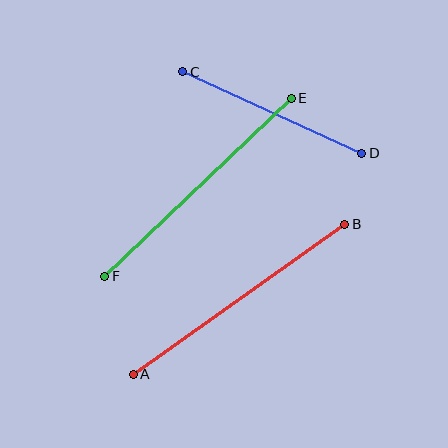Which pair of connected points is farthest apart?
Points A and B are farthest apart.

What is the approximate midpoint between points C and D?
The midpoint is at approximately (272, 112) pixels.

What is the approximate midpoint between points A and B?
The midpoint is at approximately (239, 299) pixels.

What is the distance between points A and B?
The distance is approximately 259 pixels.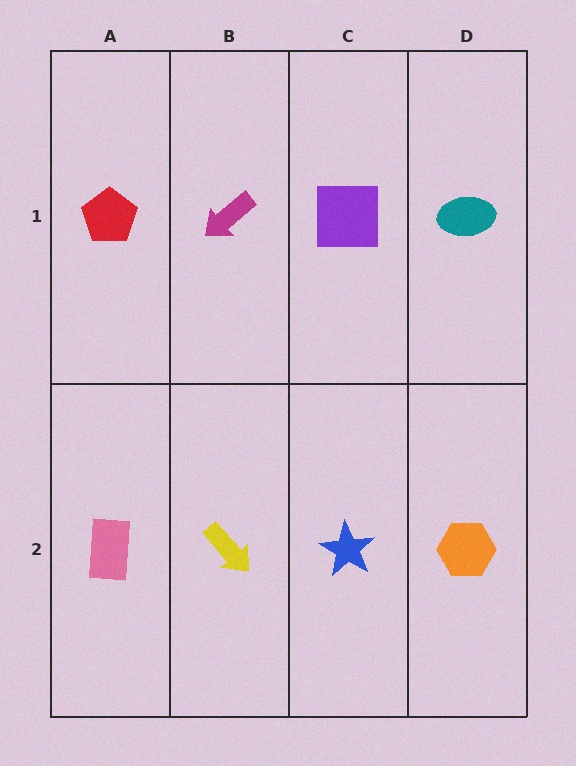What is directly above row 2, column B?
A magenta arrow.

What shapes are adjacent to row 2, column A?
A red pentagon (row 1, column A), a yellow arrow (row 2, column B).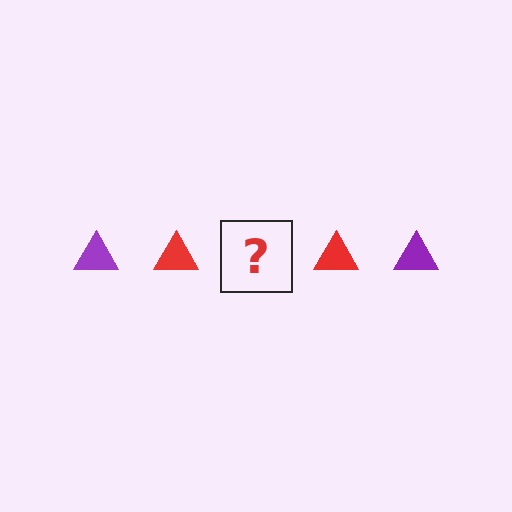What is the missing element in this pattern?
The missing element is a purple triangle.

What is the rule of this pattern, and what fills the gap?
The rule is that the pattern cycles through purple, red triangles. The gap should be filled with a purple triangle.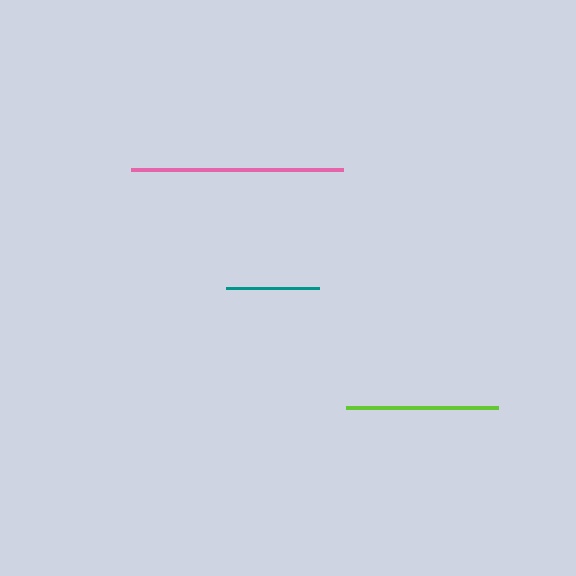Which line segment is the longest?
The pink line is the longest at approximately 213 pixels.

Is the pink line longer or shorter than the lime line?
The pink line is longer than the lime line.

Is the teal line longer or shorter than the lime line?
The lime line is longer than the teal line.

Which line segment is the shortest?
The teal line is the shortest at approximately 92 pixels.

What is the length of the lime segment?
The lime segment is approximately 152 pixels long.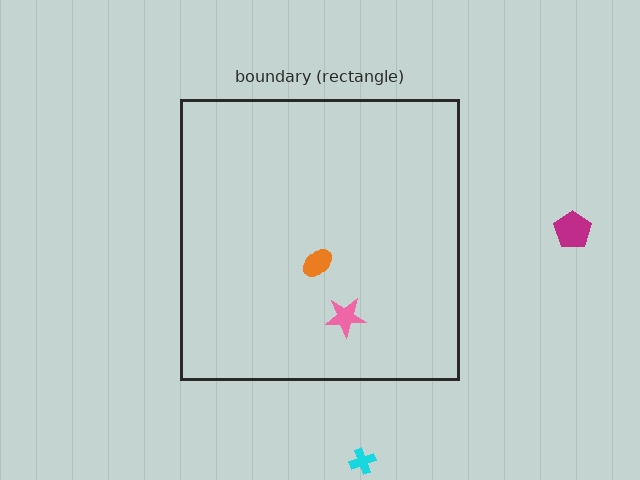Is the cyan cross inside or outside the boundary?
Outside.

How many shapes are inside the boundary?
2 inside, 2 outside.